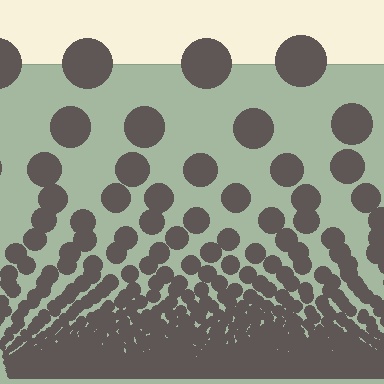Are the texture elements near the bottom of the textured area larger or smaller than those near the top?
Smaller. The gradient is inverted — elements near the bottom are smaller and denser.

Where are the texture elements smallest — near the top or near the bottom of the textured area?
Near the bottom.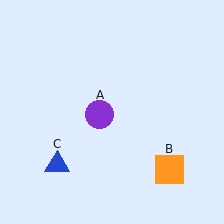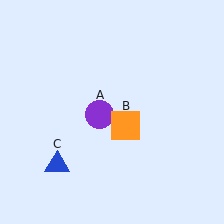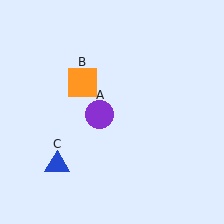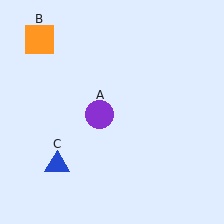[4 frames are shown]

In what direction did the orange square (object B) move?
The orange square (object B) moved up and to the left.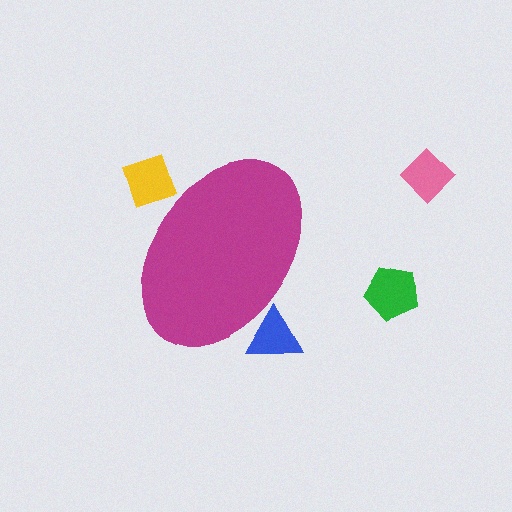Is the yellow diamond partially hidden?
Yes, the yellow diamond is partially hidden behind the magenta ellipse.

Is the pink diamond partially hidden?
No, the pink diamond is fully visible.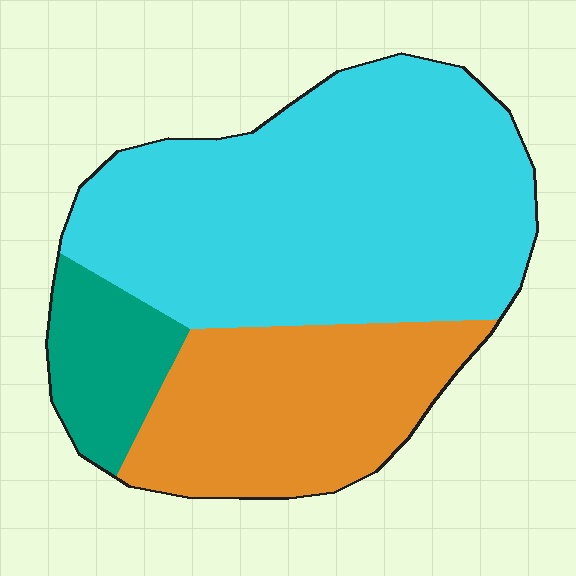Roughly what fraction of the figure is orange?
Orange covers roughly 30% of the figure.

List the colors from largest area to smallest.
From largest to smallest: cyan, orange, teal.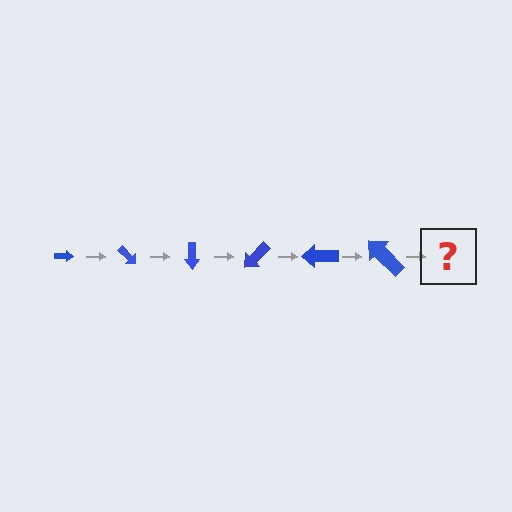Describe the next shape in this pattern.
It should be an arrow, larger than the previous one and rotated 270 degrees from the start.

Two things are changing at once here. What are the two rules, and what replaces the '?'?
The two rules are that the arrow grows larger each step and it rotates 45 degrees each step. The '?' should be an arrow, larger than the previous one and rotated 270 degrees from the start.